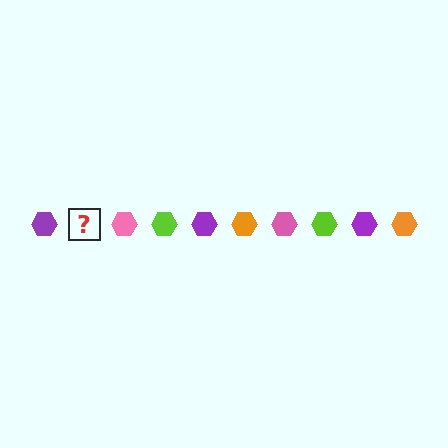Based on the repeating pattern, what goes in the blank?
The blank should be an orange hexagon.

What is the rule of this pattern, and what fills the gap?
The rule is that the pattern cycles through purple, orange, pink, lime hexagons. The gap should be filled with an orange hexagon.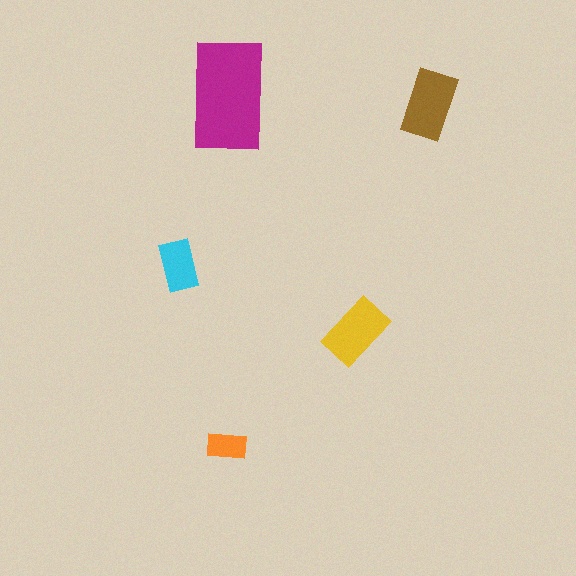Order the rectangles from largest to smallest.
the magenta one, the brown one, the yellow one, the cyan one, the orange one.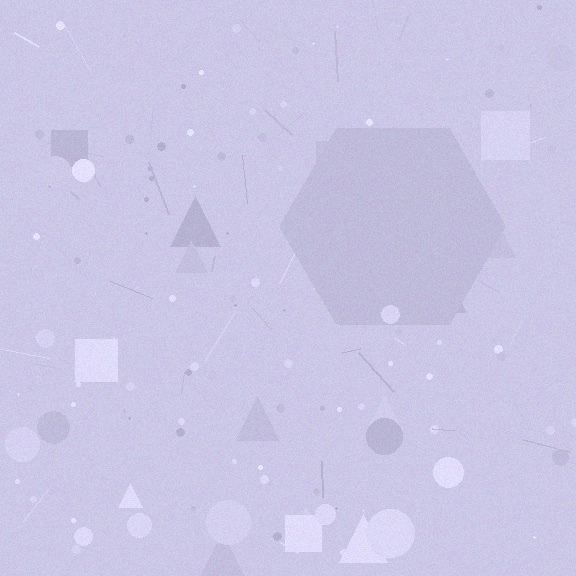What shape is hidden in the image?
A hexagon is hidden in the image.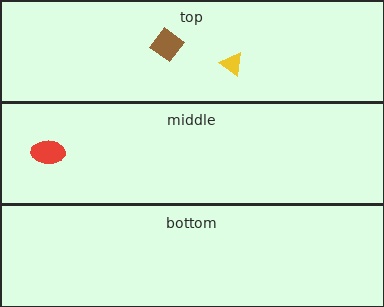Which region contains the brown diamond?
The top region.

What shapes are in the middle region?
The red ellipse.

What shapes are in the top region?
The yellow triangle, the brown diamond.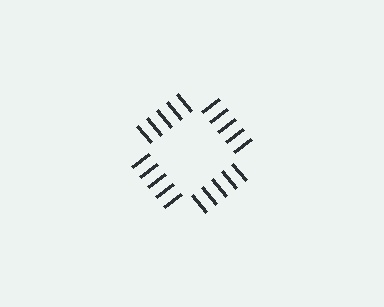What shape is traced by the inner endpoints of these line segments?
An illusory square — the line segments terminate on its edges but no continuous stroke is drawn.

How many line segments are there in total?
20 — 5 along each of the 4 edges.